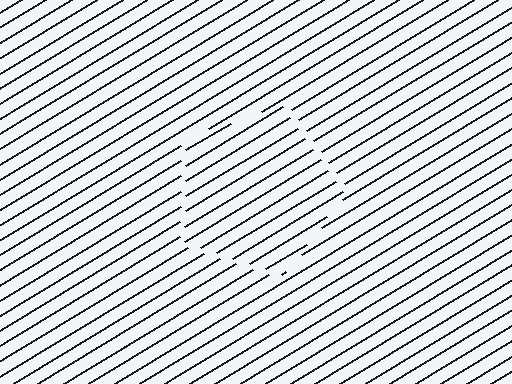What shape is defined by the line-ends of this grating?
An illusory pentagon. The interior of the shape contains the same grating, shifted by half a period — the contour is defined by the phase discontinuity where line-ends from the inner and outer gratings abut.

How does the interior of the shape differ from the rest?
The interior of the shape contains the same grating, shifted by half a period — the contour is defined by the phase discontinuity where line-ends from the inner and outer gratings abut.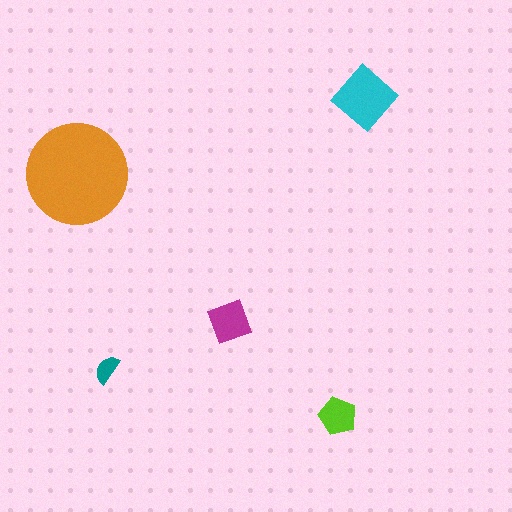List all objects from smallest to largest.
The teal semicircle, the lime pentagon, the magenta diamond, the cyan diamond, the orange circle.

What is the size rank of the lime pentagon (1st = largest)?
4th.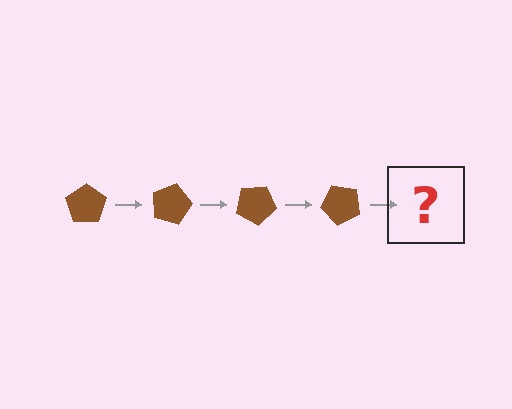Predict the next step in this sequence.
The next step is a brown pentagon rotated 60 degrees.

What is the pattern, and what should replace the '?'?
The pattern is that the pentagon rotates 15 degrees each step. The '?' should be a brown pentagon rotated 60 degrees.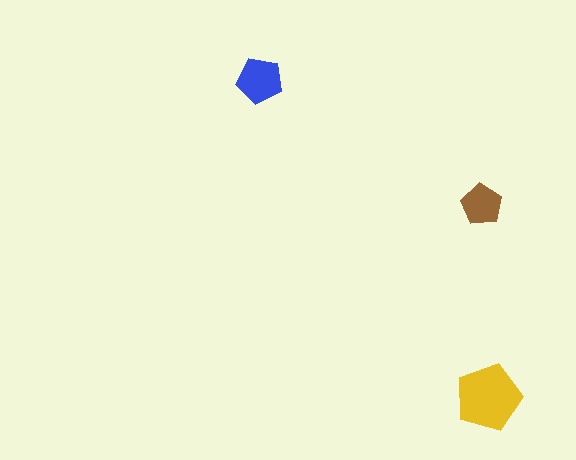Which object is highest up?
The blue pentagon is topmost.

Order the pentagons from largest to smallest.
the yellow one, the blue one, the brown one.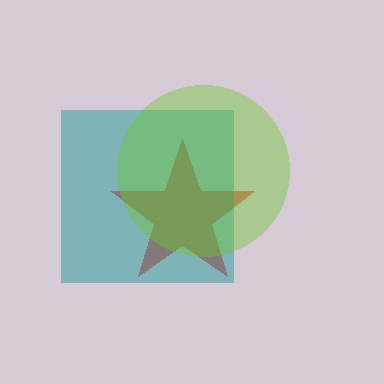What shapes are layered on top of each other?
The layered shapes are: a red star, a teal square, a lime circle.